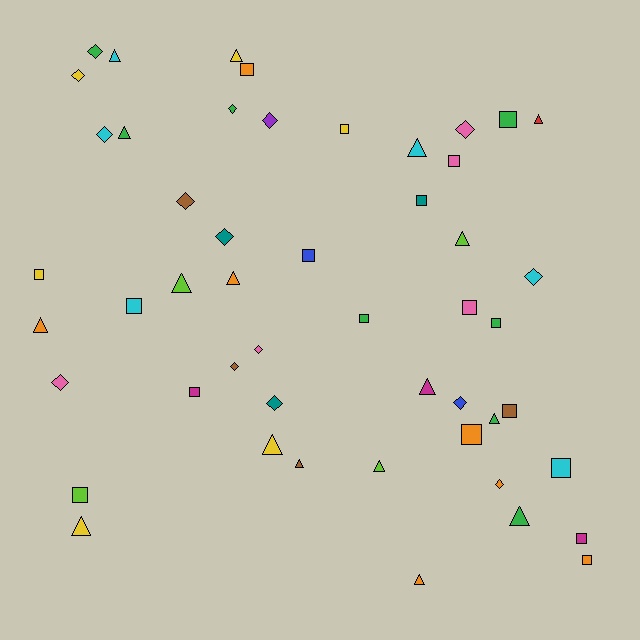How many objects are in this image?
There are 50 objects.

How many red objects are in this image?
There is 1 red object.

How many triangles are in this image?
There are 17 triangles.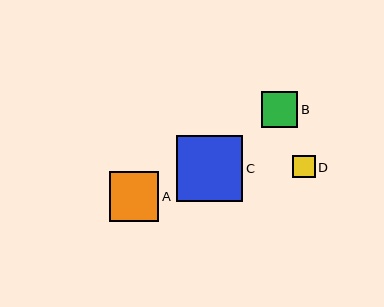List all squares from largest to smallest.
From largest to smallest: C, A, B, D.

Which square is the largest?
Square C is the largest with a size of approximately 66 pixels.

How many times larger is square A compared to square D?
Square A is approximately 2.2 times the size of square D.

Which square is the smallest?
Square D is the smallest with a size of approximately 22 pixels.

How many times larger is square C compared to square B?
Square C is approximately 1.9 times the size of square B.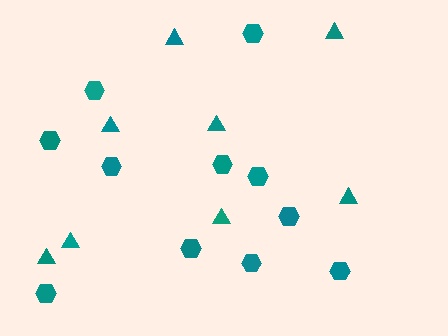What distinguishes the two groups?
There are 2 groups: one group of hexagons (11) and one group of triangles (8).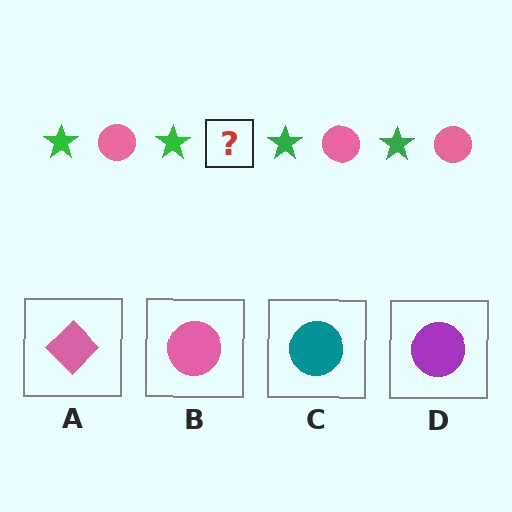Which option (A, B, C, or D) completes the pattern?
B.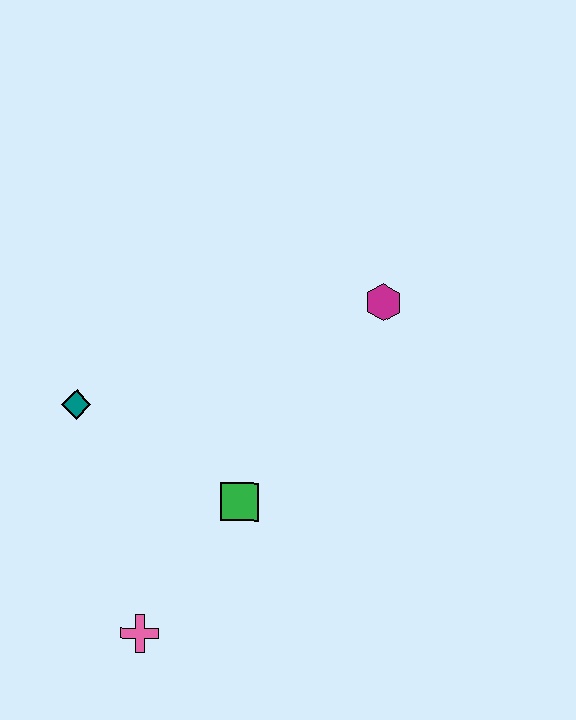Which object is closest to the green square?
The pink cross is closest to the green square.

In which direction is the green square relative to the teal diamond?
The green square is to the right of the teal diamond.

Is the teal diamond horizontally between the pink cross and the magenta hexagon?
No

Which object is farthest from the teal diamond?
The magenta hexagon is farthest from the teal diamond.